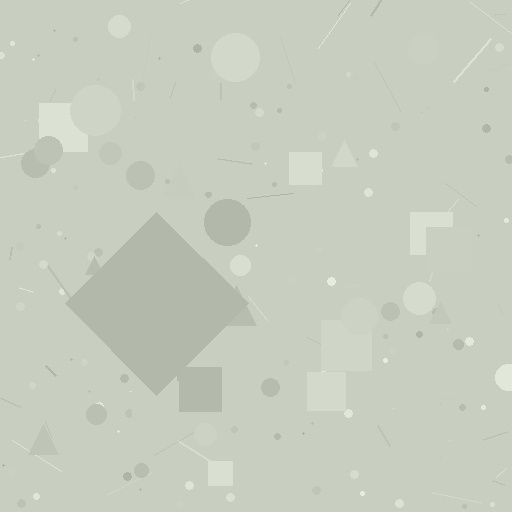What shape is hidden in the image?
A diamond is hidden in the image.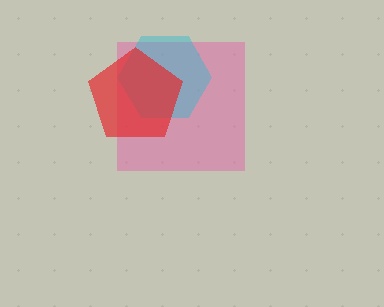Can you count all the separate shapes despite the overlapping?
Yes, there are 3 separate shapes.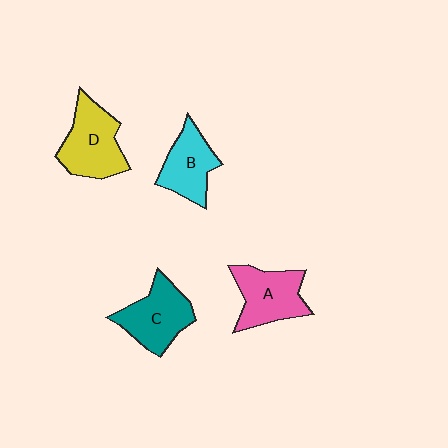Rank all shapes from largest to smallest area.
From largest to smallest: D (yellow), C (teal), A (pink), B (cyan).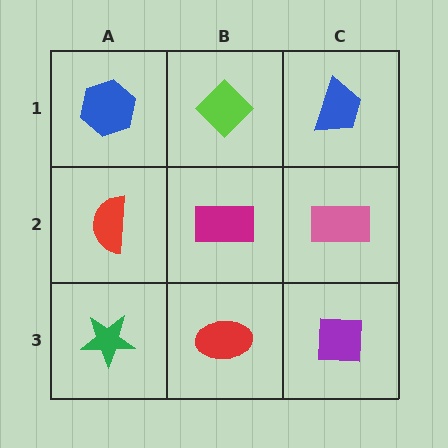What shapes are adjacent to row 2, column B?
A lime diamond (row 1, column B), a red ellipse (row 3, column B), a red semicircle (row 2, column A), a pink rectangle (row 2, column C).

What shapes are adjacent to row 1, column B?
A magenta rectangle (row 2, column B), a blue hexagon (row 1, column A), a blue trapezoid (row 1, column C).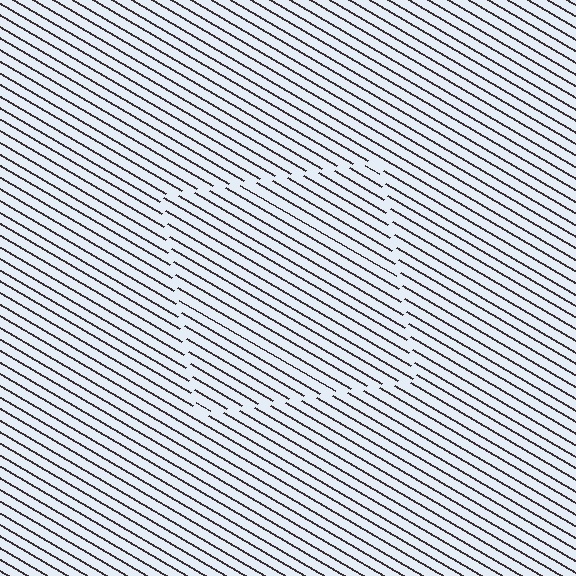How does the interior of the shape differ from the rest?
The interior of the shape contains the same grating, shifted by half a period — the contour is defined by the phase discontinuity where line-ends from the inner and outer gratings abut.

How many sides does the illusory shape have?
4 sides — the line-ends trace a square.